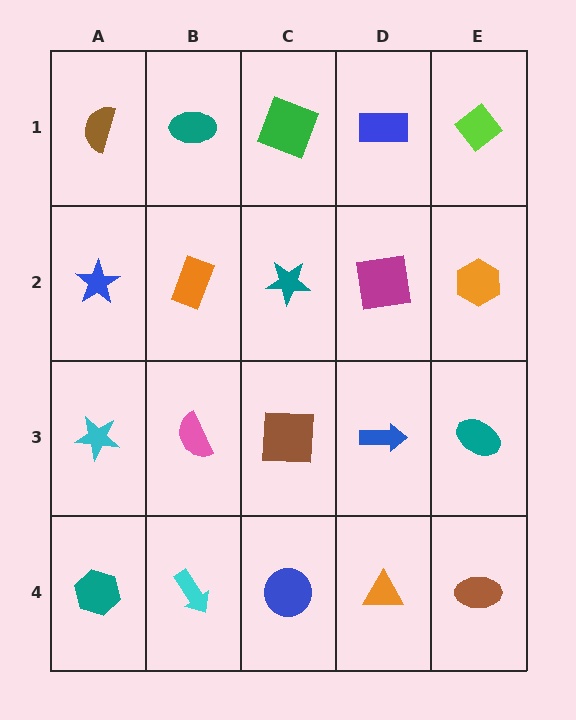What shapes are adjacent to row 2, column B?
A teal ellipse (row 1, column B), a pink semicircle (row 3, column B), a blue star (row 2, column A), a teal star (row 2, column C).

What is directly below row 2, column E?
A teal ellipse.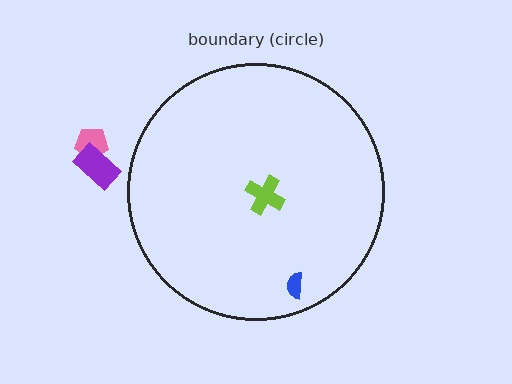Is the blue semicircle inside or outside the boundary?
Inside.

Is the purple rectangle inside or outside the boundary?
Outside.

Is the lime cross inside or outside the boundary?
Inside.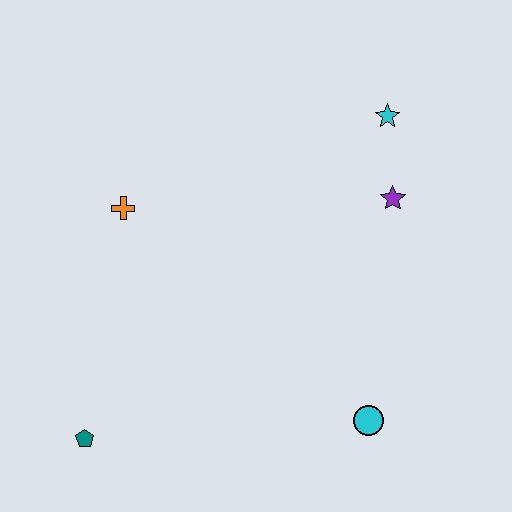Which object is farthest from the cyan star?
The teal pentagon is farthest from the cyan star.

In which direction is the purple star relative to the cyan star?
The purple star is below the cyan star.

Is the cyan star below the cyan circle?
No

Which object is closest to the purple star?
The cyan star is closest to the purple star.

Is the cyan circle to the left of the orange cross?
No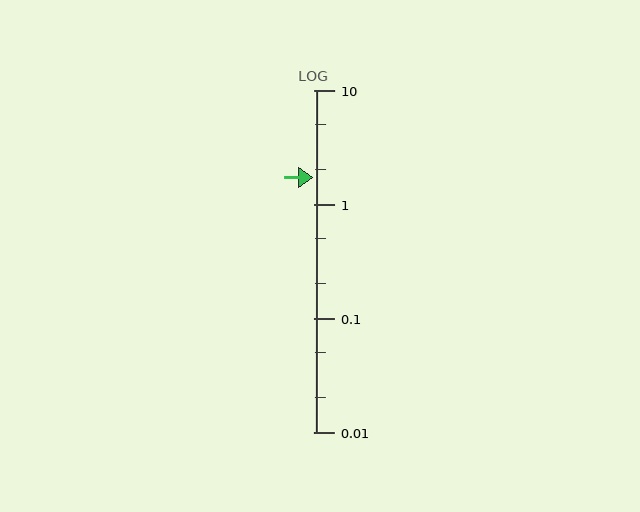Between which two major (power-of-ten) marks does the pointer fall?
The pointer is between 1 and 10.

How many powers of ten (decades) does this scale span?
The scale spans 3 decades, from 0.01 to 10.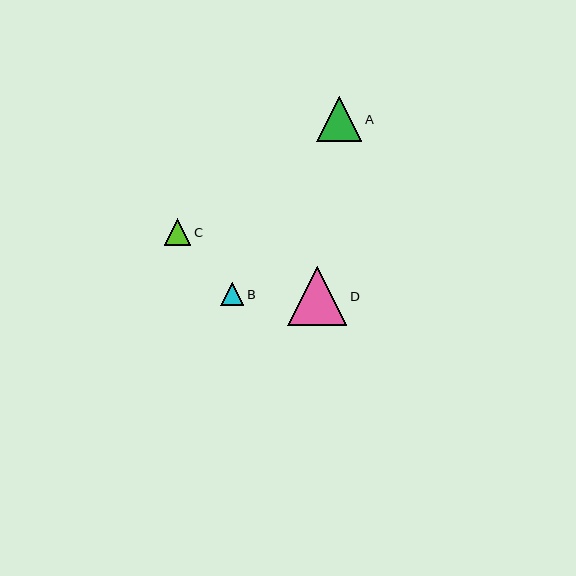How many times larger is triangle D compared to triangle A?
Triangle D is approximately 1.3 times the size of triangle A.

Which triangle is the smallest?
Triangle B is the smallest with a size of approximately 23 pixels.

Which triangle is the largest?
Triangle D is the largest with a size of approximately 59 pixels.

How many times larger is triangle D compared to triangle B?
Triangle D is approximately 2.5 times the size of triangle B.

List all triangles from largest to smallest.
From largest to smallest: D, A, C, B.